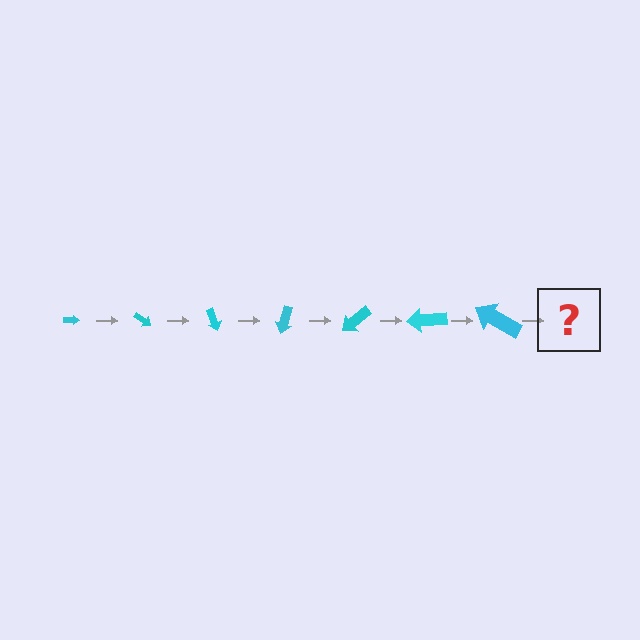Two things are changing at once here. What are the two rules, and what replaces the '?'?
The two rules are that the arrow grows larger each step and it rotates 35 degrees each step. The '?' should be an arrow, larger than the previous one and rotated 245 degrees from the start.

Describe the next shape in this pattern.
It should be an arrow, larger than the previous one and rotated 245 degrees from the start.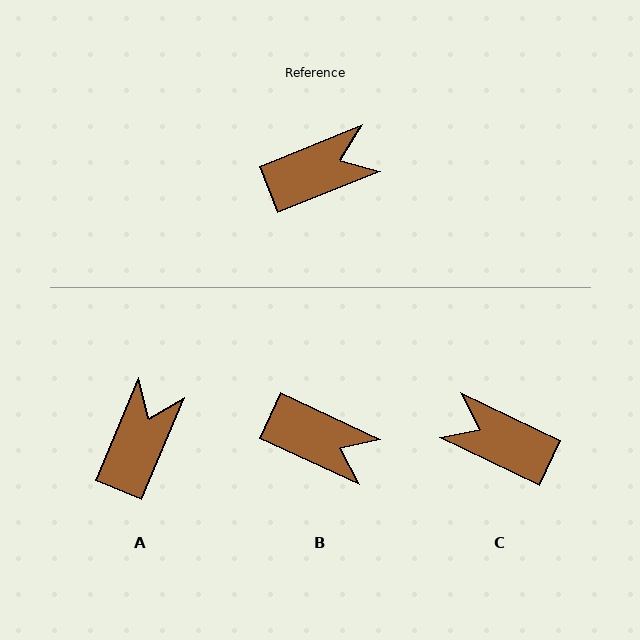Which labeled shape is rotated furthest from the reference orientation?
C, about 132 degrees away.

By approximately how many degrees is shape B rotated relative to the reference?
Approximately 47 degrees clockwise.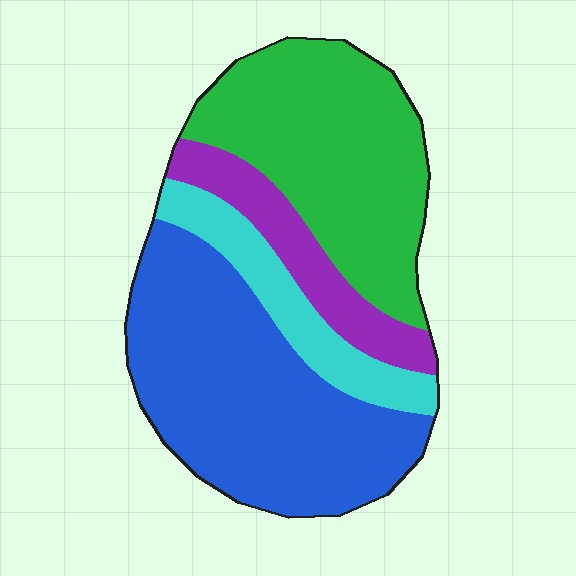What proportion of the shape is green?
Green covers about 35% of the shape.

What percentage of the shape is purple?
Purple takes up about one eighth (1/8) of the shape.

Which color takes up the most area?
Blue, at roughly 40%.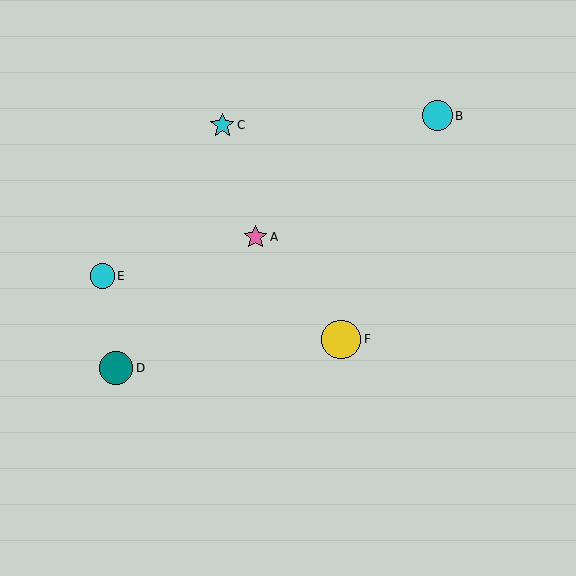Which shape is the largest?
The yellow circle (labeled F) is the largest.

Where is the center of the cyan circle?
The center of the cyan circle is at (102, 276).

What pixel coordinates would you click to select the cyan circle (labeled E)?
Click at (102, 276) to select the cyan circle E.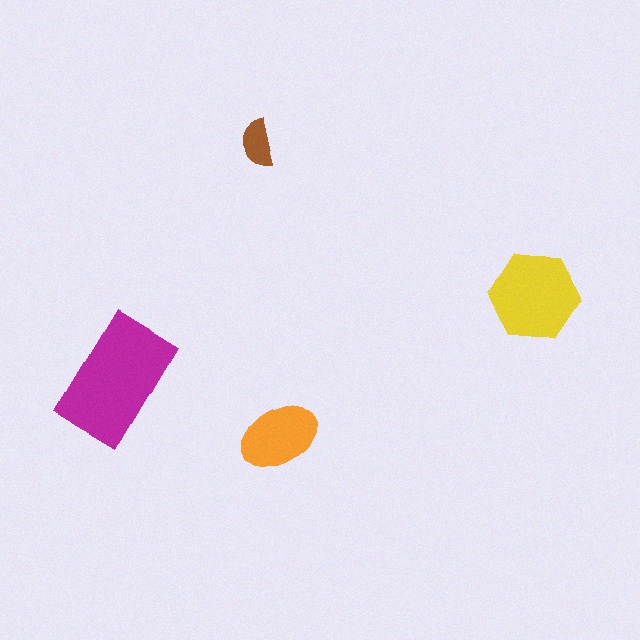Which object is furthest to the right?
The yellow hexagon is rightmost.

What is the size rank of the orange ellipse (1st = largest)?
3rd.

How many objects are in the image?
There are 4 objects in the image.